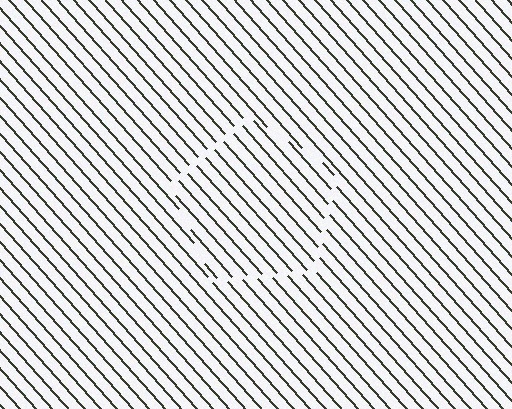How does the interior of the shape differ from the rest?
The interior of the shape contains the same grating, shifted by half a period — the contour is defined by the phase discontinuity where line-ends from the inner and outer gratings abut.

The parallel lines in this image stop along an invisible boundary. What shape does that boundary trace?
An illusory pentagon. The interior of the shape contains the same grating, shifted by half a period — the contour is defined by the phase discontinuity where line-ends from the inner and outer gratings abut.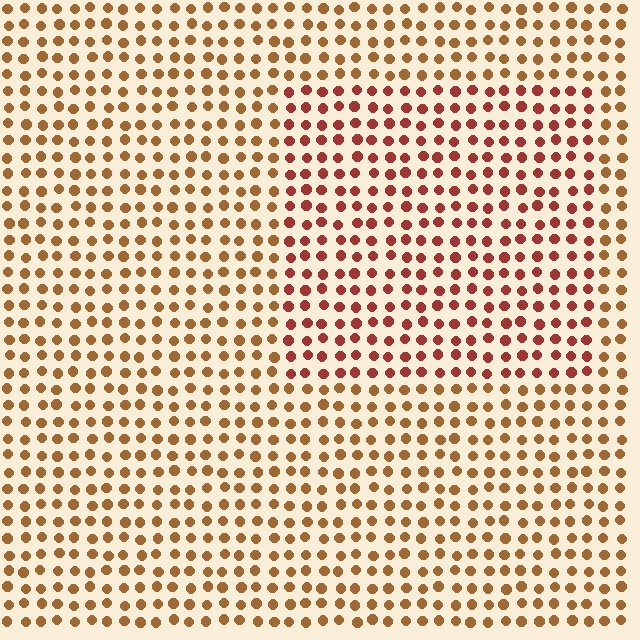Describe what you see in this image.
The image is filled with small brown elements in a uniform arrangement. A rectangle-shaped region is visible where the elements are tinted to a slightly different hue, forming a subtle color boundary.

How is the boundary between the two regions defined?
The boundary is defined purely by a slight shift in hue (about 29 degrees). Spacing, size, and orientation are identical on both sides.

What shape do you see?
I see a rectangle.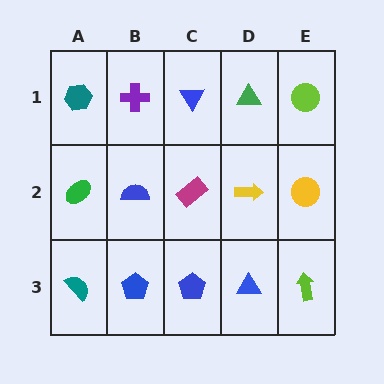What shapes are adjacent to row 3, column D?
A yellow arrow (row 2, column D), a blue pentagon (row 3, column C), a lime arrow (row 3, column E).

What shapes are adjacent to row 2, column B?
A purple cross (row 1, column B), a blue pentagon (row 3, column B), a green ellipse (row 2, column A), a magenta rectangle (row 2, column C).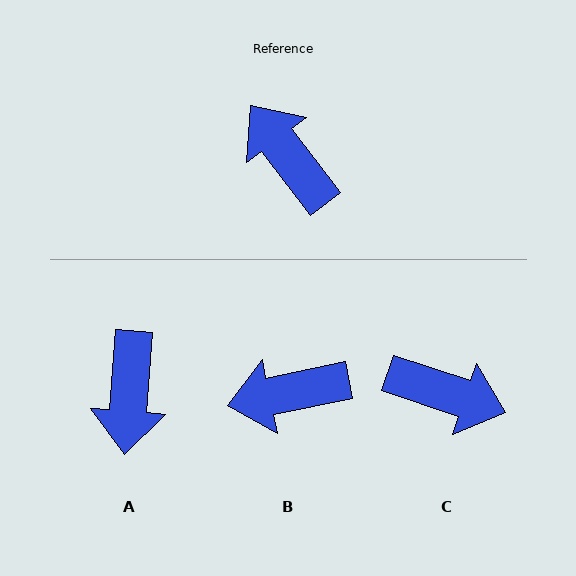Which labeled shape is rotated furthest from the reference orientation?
C, about 146 degrees away.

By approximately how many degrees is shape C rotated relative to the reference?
Approximately 146 degrees clockwise.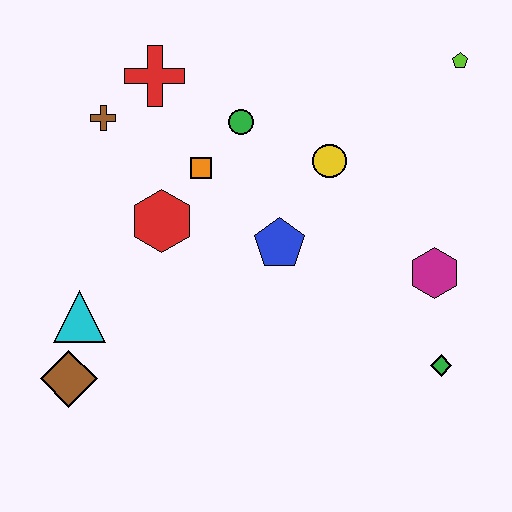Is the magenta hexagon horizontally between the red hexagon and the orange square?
No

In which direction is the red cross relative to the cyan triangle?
The red cross is above the cyan triangle.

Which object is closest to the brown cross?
The red cross is closest to the brown cross.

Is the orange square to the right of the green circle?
No